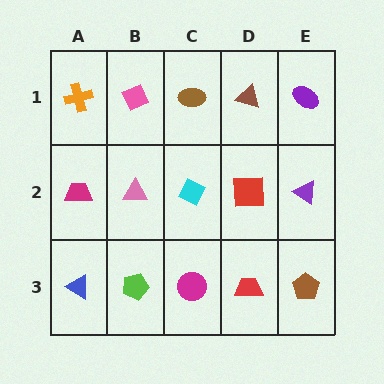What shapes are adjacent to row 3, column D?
A red square (row 2, column D), a magenta circle (row 3, column C), a brown pentagon (row 3, column E).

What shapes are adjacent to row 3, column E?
A purple triangle (row 2, column E), a red trapezoid (row 3, column D).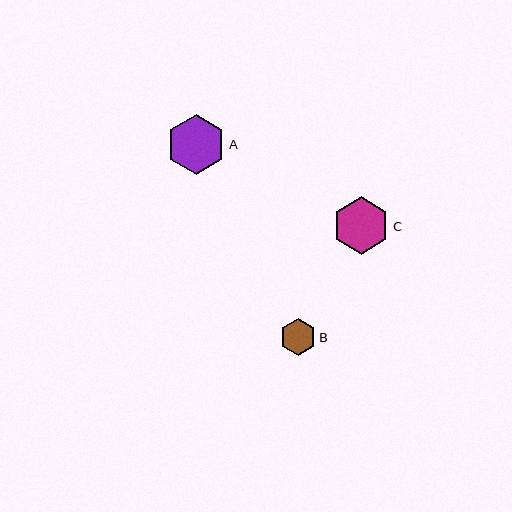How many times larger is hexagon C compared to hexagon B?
Hexagon C is approximately 1.6 times the size of hexagon B.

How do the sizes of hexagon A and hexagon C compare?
Hexagon A and hexagon C are approximately the same size.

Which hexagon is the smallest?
Hexagon B is the smallest with a size of approximately 37 pixels.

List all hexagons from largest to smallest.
From largest to smallest: A, C, B.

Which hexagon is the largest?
Hexagon A is the largest with a size of approximately 60 pixels.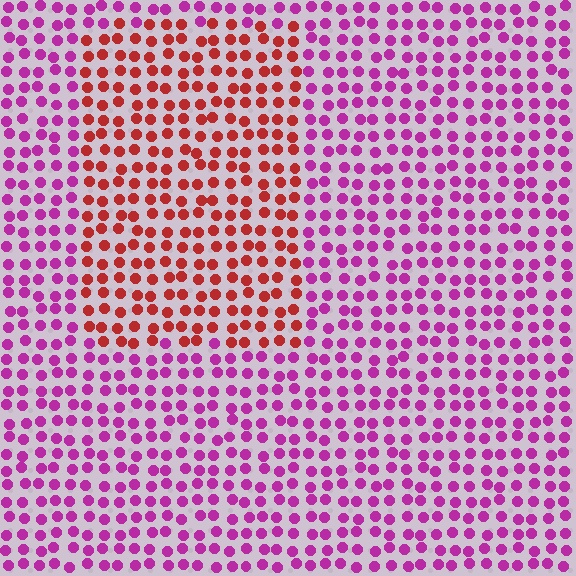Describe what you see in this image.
The image is filled with small magenta elements in a uniform arrangement. A rectangle-shaped region is visible where the elements are tinted to a slightly different hue, forming a subtle color boundary.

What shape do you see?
I see a rectangle.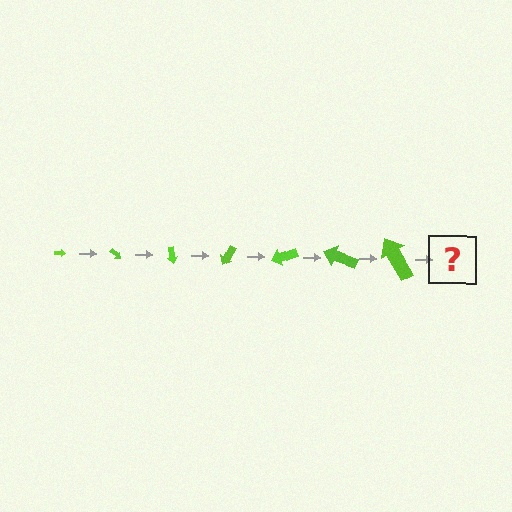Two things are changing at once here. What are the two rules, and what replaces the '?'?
The two rules are that the arrow grows larger each step and it rotates 40 degrees each step. The '?' should be an arrow, larger than the previous one and rotated 280 degrees from the start.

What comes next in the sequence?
The next element should be an arrow, larger than the previous one and rotated 280 degrees from the start.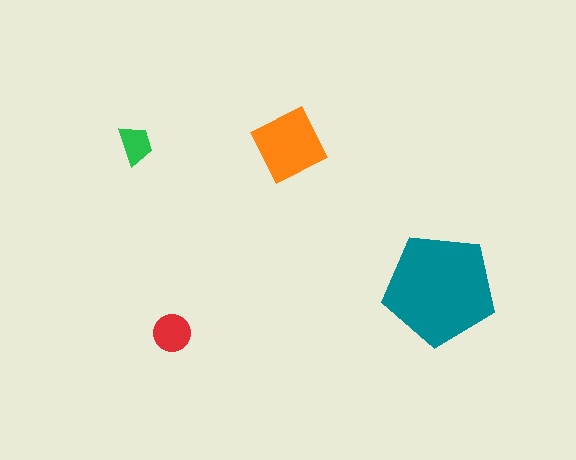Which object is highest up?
The green trapezoid is topmost.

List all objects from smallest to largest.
The green trapezoid, the red circle, the orange diamond, the teal pentagon.